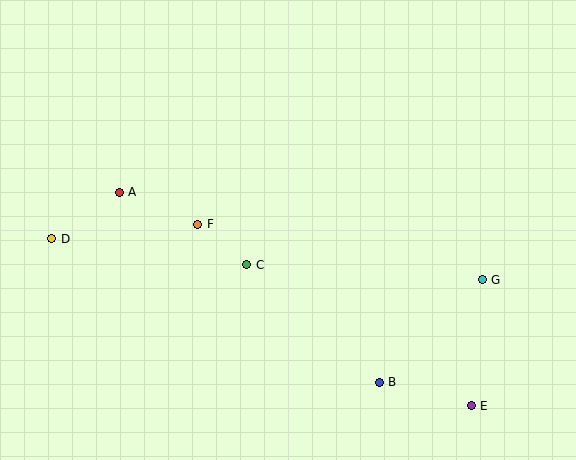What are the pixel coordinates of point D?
Point D is at (52, 239).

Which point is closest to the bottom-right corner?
Point E is closest to the bottom-right corner.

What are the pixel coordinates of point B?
Point B is at (379, 382).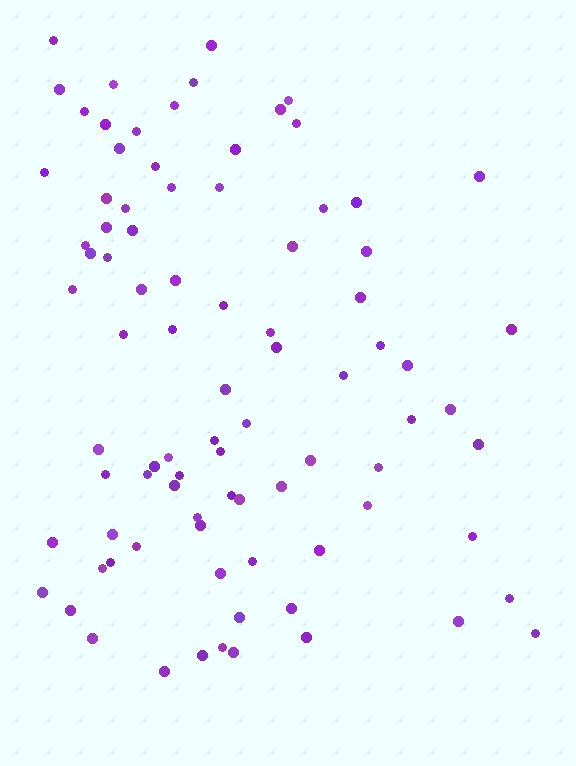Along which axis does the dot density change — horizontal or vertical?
Horizontal.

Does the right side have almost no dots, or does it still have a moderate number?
Still a moderate number, just noticeably fewer than the left.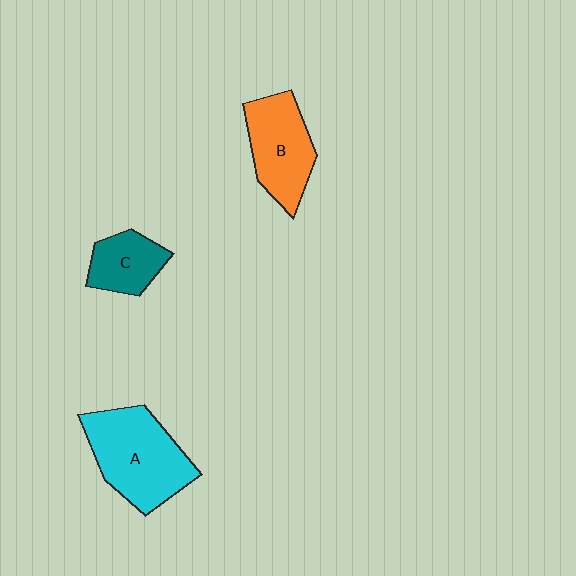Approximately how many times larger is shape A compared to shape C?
Approximately 2.0 times.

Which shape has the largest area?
Shape A (cyan).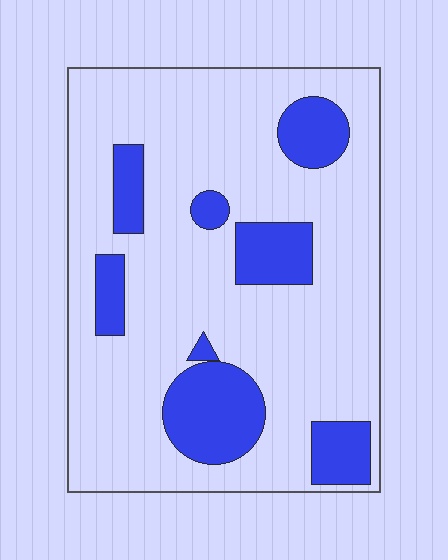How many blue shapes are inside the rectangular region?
8.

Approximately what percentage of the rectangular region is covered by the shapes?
Approximately 20%.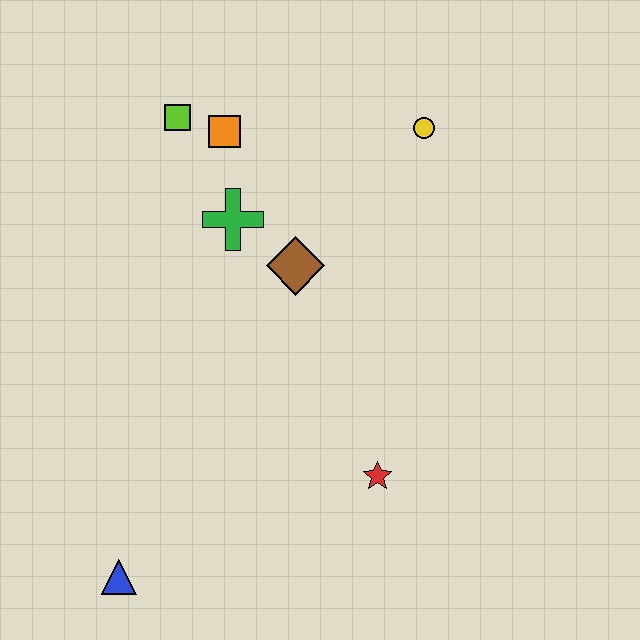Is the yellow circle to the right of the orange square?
Yes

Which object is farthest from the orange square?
The blue triangle is farthest from the orange square.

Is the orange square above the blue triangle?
Yes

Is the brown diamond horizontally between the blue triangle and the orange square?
No